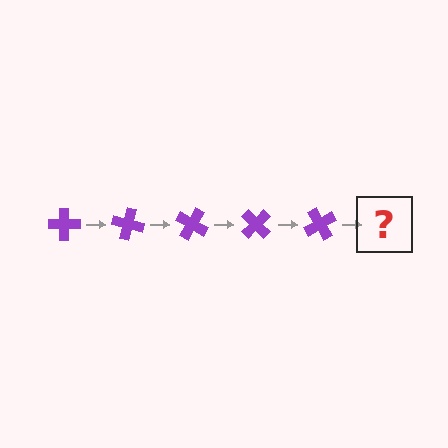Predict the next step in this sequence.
The next step is a purple cross rotated 75 degrees.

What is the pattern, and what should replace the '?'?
The pattern is that the cross rotates 15 degrees each step. The '?' should be a purple cross rotated 75 degrees.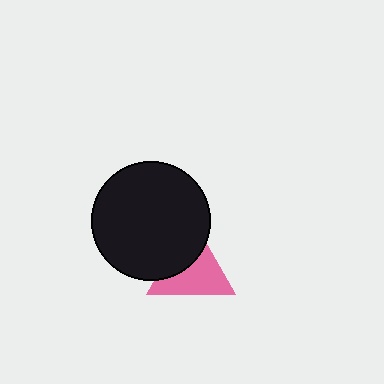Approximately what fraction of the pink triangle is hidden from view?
Roughly 39% of the pink triangle is hidden behind the black circle.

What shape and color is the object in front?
The object in front is a black circle.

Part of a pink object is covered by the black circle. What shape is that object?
It is a triangle.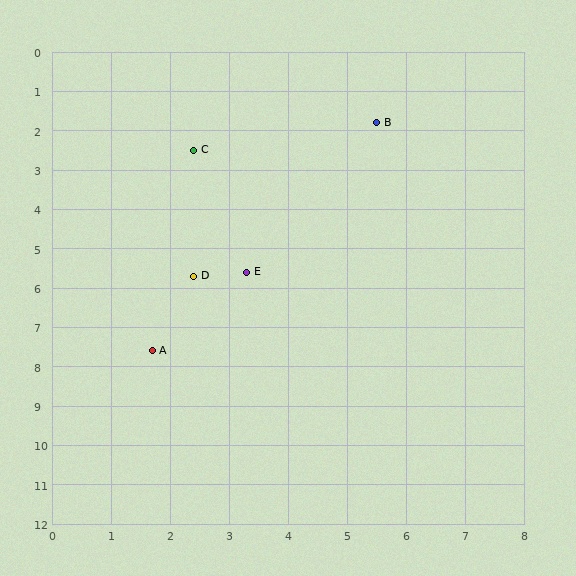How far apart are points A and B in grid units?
Points A and B are about 6.9 grid units apart.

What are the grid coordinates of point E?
Point E is at approximately (3.3, 5.6).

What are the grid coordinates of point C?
Point C is at approximately (2.4, 2.5).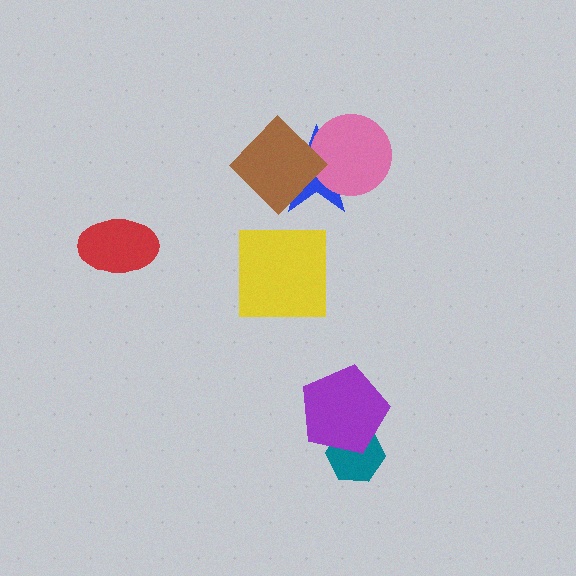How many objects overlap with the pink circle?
2 objects overlap with the pink circle.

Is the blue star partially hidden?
Yes, it is partially covered by another shape.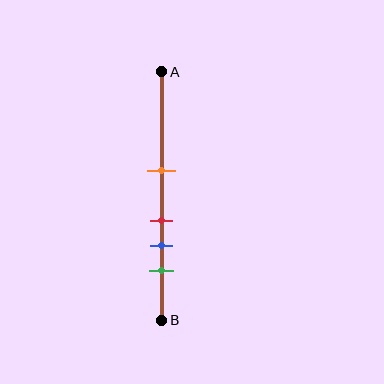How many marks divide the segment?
There are 4 marks dividing the segment.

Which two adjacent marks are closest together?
The red and blue marks are the closest adjacent pair.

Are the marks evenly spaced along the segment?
No, the marks are not evenly spaced.